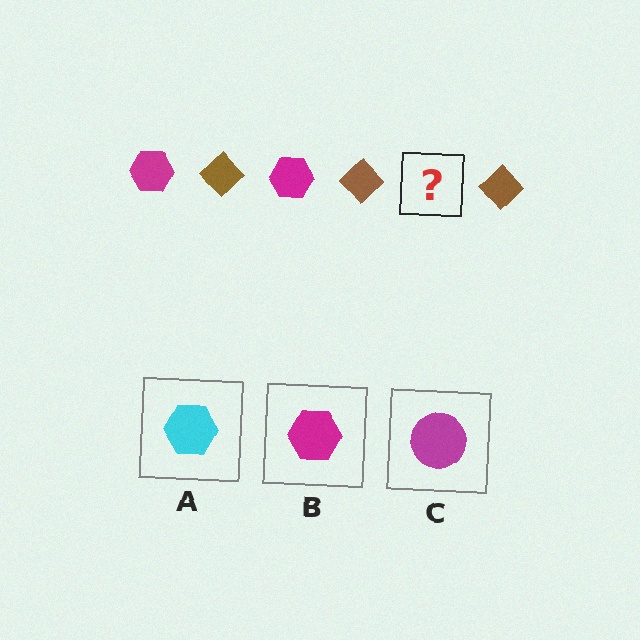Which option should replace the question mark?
Option B.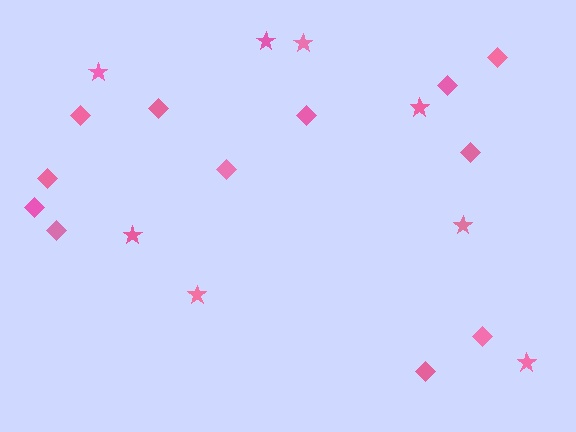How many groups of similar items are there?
There are 2 groups: one group of diamonds (12) and one group of stars (8).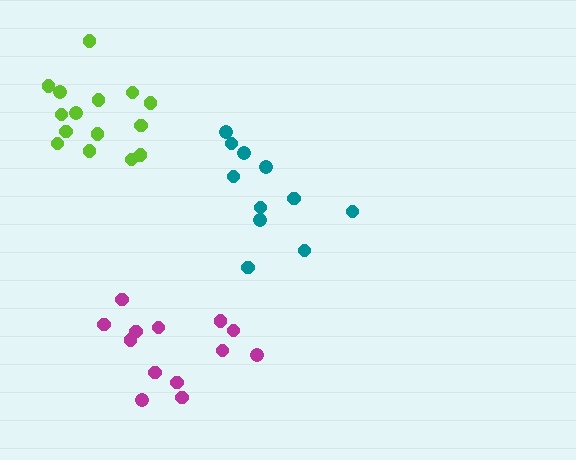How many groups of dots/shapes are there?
There are 3 groups.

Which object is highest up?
The lime cluster is topmost.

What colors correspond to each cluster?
The clusters are colored: magenta, lime, teal.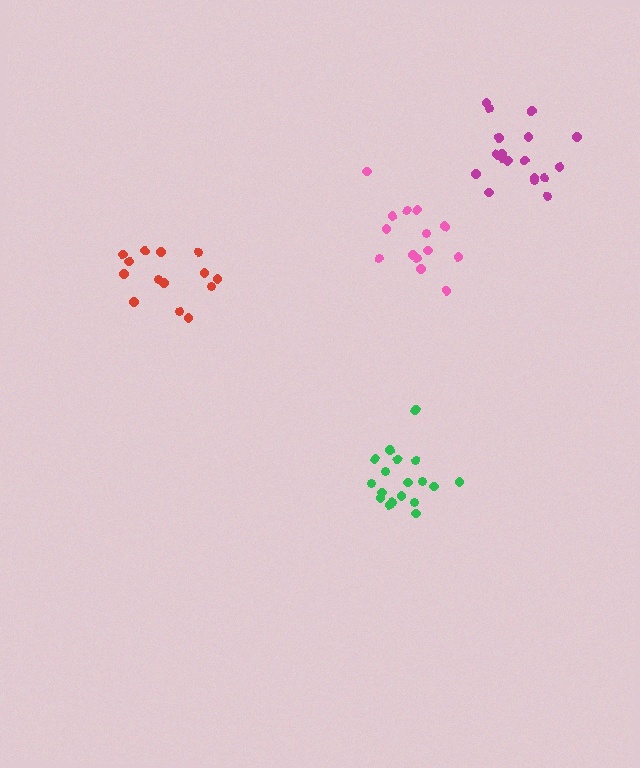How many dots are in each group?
Group 1: 14 dots, Group 2: 14 dots, Group 3: 18 dots, Group 4: 18 dots (64 total).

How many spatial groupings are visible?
There are 4 spatial groupings.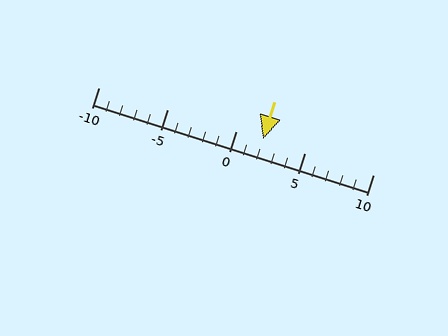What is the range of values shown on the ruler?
The ruler shows values from -10 to 10.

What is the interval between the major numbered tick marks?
The major tick marks are spaced 5 units apart.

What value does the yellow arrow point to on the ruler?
The yellow arrow points to approximately 2.